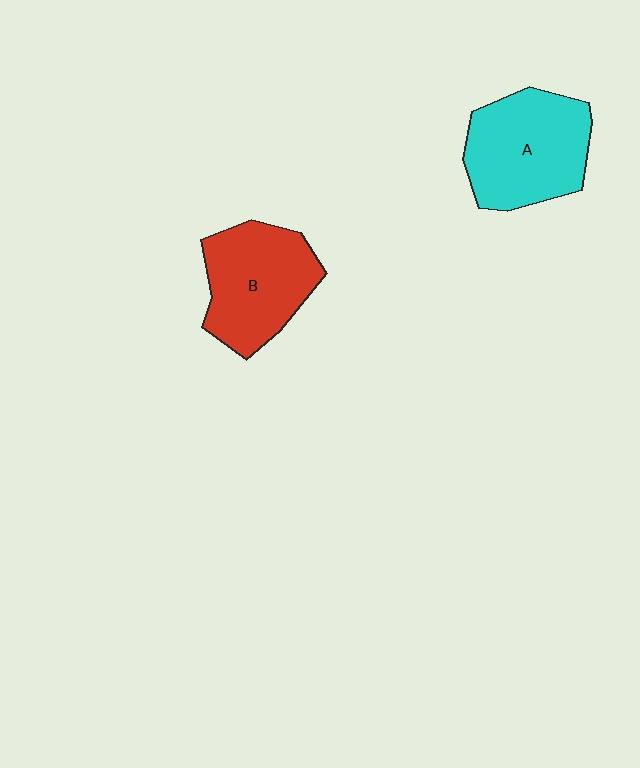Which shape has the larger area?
Shape A (cyan).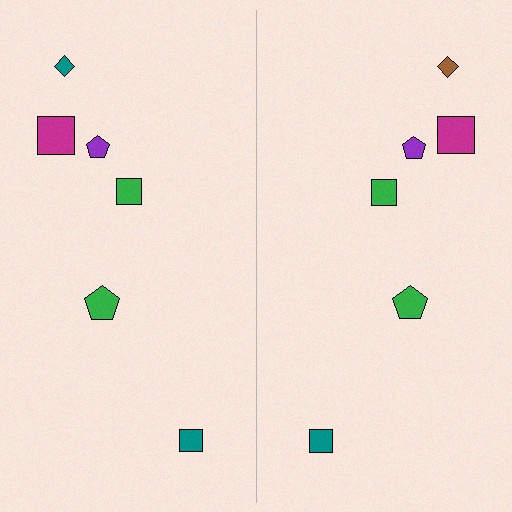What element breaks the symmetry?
The brown diamond on the right side breaks the symmetry — its mirror counterpart is teal.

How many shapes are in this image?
There are 12 shapes in this image.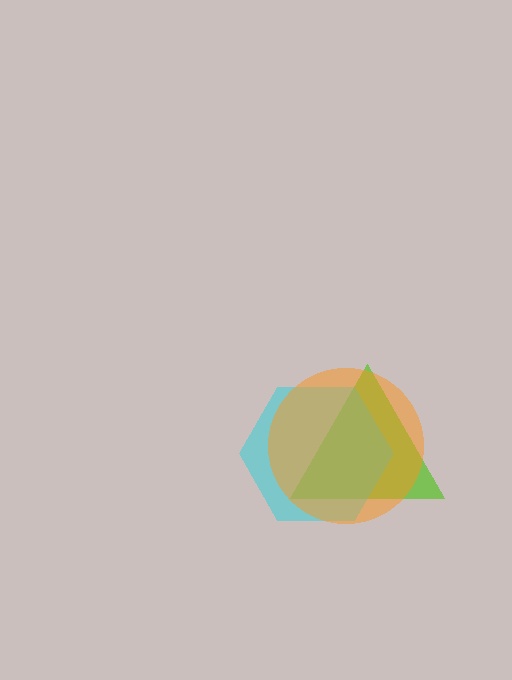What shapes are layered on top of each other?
The layered shapes are: a lime triangle, a cyan hexagon, an orange circle.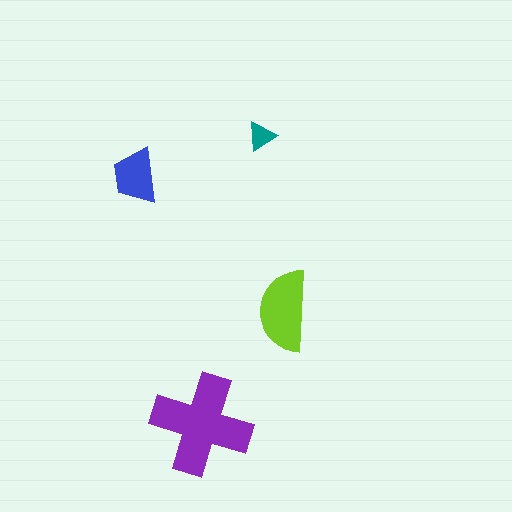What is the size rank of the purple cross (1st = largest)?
1st.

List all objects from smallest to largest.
The teal triangle, the blue trapezoid, the lime semicircle, the purple cross.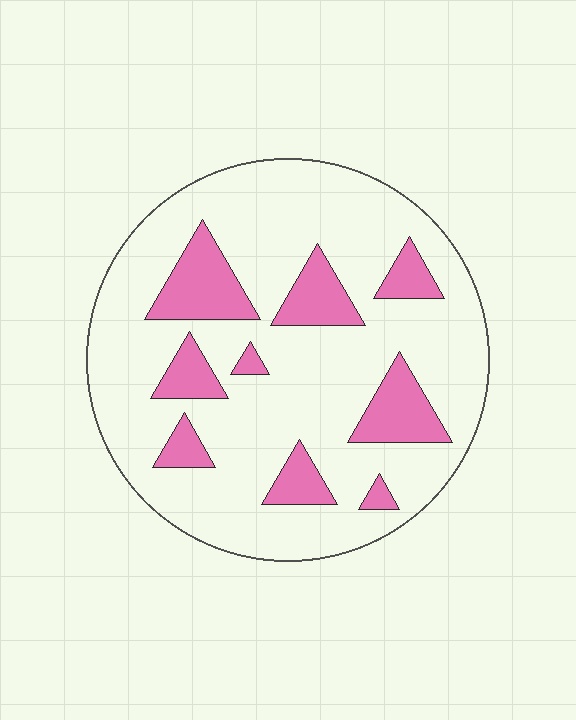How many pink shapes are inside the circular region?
9.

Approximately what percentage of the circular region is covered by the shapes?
Approximately 20%.